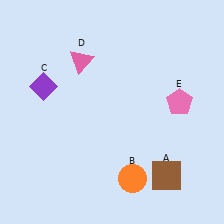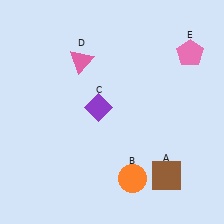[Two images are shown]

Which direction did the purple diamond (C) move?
The purple diamond (C) moved right.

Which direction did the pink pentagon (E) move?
The pink pentagon (E) moved up.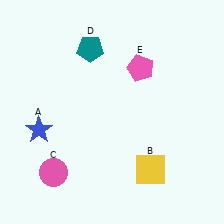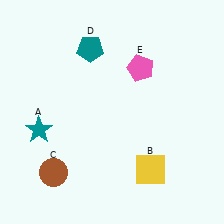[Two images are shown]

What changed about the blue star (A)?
In Image 1, A is blue. In Image 2, it changed to teal.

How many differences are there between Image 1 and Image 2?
There are 2 differences between the two images.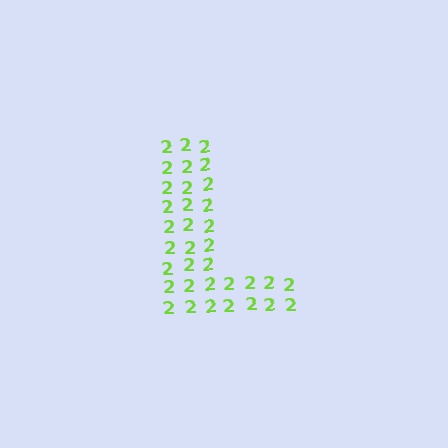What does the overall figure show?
The overall figure shows the letter L.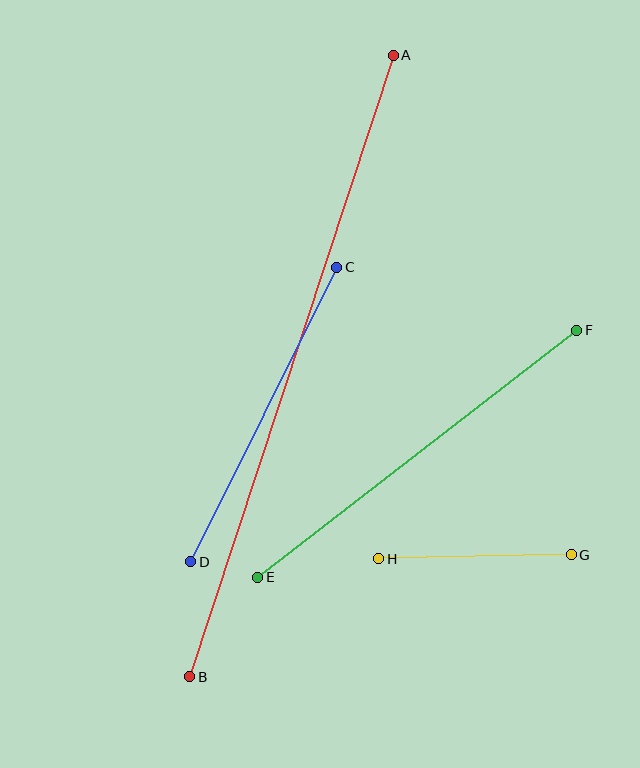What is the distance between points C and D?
The distance is approximately 329 pixels.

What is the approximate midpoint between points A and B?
The midpoint is at approximately (291, 366) pixels.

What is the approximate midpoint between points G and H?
The midpoint is at approximately (475, 557) pixels.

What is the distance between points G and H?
The distance is approximately 192 pixels.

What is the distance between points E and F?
The distance is approximately 404 pixels.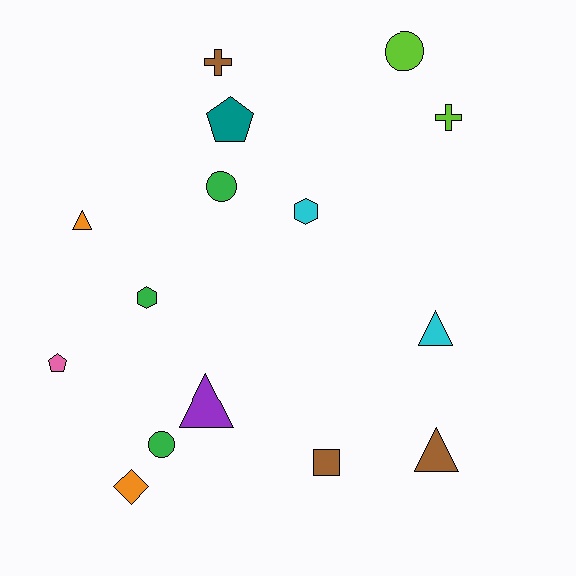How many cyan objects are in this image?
There are 2 cyan objects.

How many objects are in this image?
There are 15 objects.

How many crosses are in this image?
There are 2 crosses.